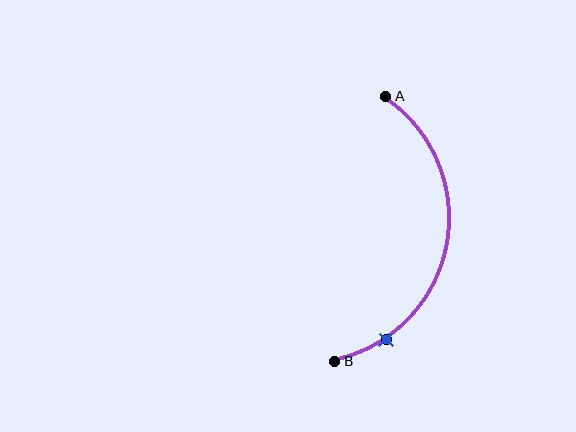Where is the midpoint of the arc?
The arc midpoint is the point on the curve farthest from the straight line joining A and B. It sits to the right of that line.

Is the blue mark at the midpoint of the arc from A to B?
No. The blue mark lies on the arc but is closer to endpoint B. The arc midpoint would be at the point on the curve equidistant along the arc from both A and B.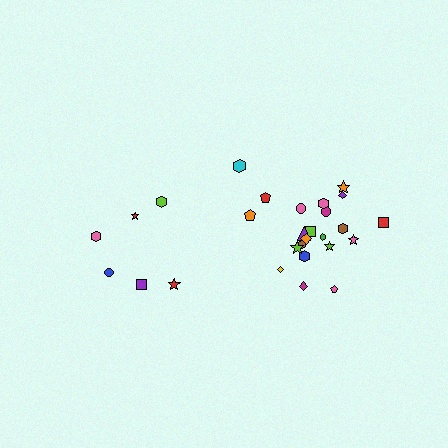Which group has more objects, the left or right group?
The right group.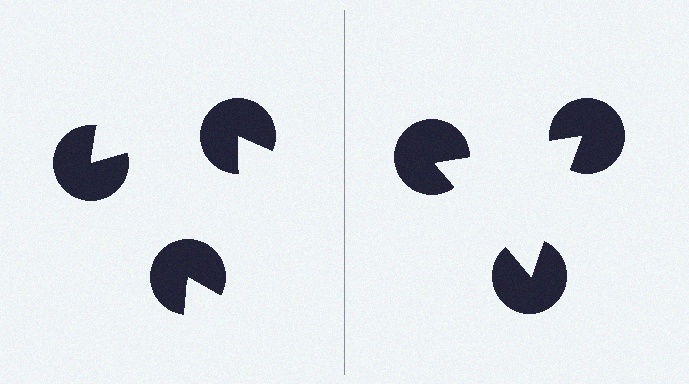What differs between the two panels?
The pac-man discs are positioned identically on both sides; only the wedge orientations differ. On the right they align to a triangle; on the left they are misaligned.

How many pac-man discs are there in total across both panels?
6 — 3 on each side.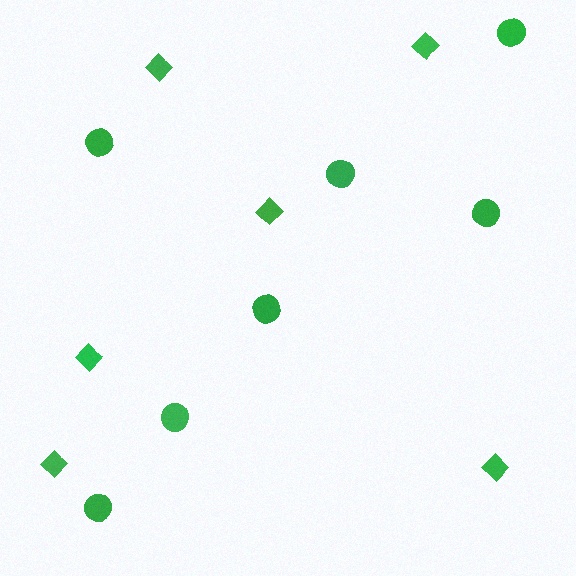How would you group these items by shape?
There are 2 groups: one group of circles (7) and one group of diamonds (6).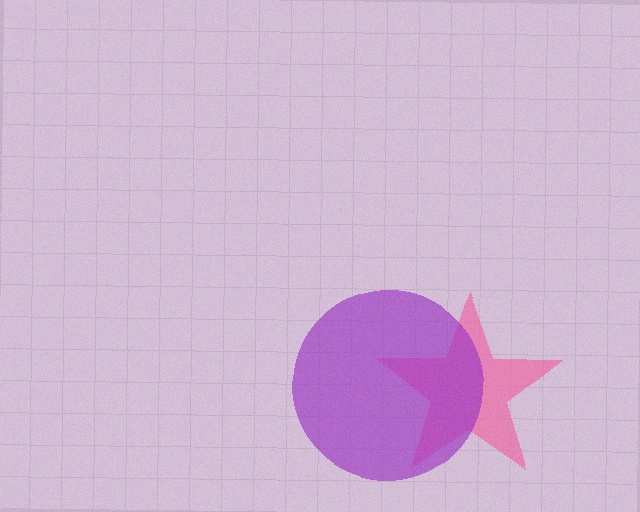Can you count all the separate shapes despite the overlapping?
Yes, there are 2 separate shapes.